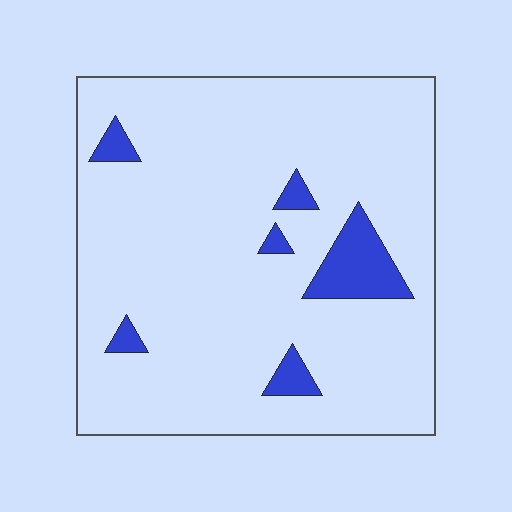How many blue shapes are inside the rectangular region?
6.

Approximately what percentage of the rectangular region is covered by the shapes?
Approximately 10%.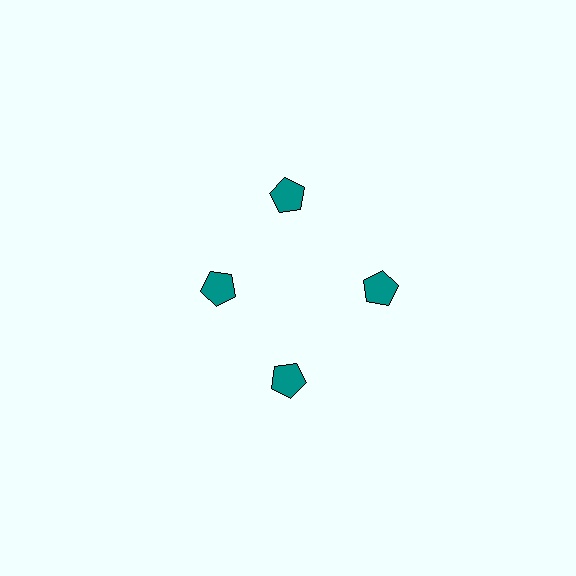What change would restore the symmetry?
The symmetry would be restored by moving it outward, back onto the ring so that all 4 pentagons sit at equal angles and equal distance from the center.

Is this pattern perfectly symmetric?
No. The 4 teal pentagons are arranged in a ring, but one element near the 9 o'clock position is pulled inward toward the center, breaking the 4-fold rotational symmetry.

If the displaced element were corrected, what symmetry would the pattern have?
It would have 4-fold rotational symmetry — the pattern would map onto itself every 90 degrees.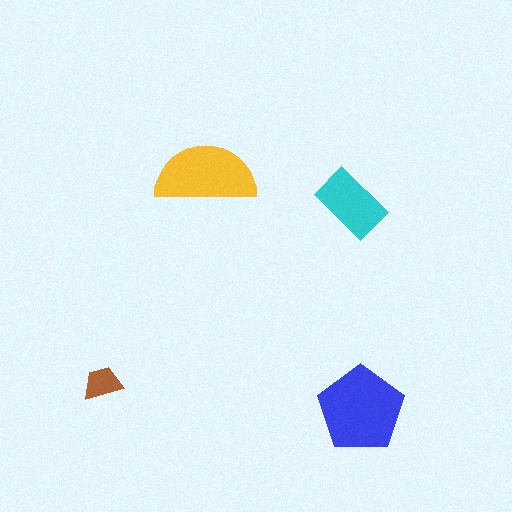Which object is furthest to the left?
The brown trapezoid is leftmost.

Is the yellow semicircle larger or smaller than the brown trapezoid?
Larger.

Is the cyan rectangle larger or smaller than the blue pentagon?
Smaller.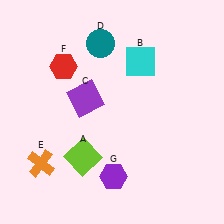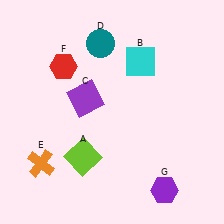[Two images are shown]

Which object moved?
The purple hexagon (G) moved right.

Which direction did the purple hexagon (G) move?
The purple hexagon (G) moved right.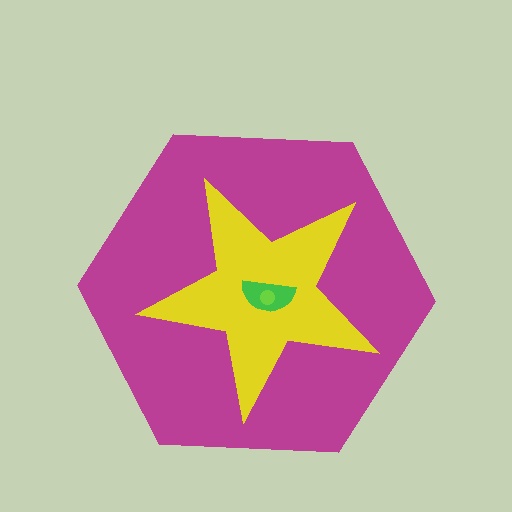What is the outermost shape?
The magenta hexagon.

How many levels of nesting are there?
4.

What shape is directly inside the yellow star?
The green semicircle.